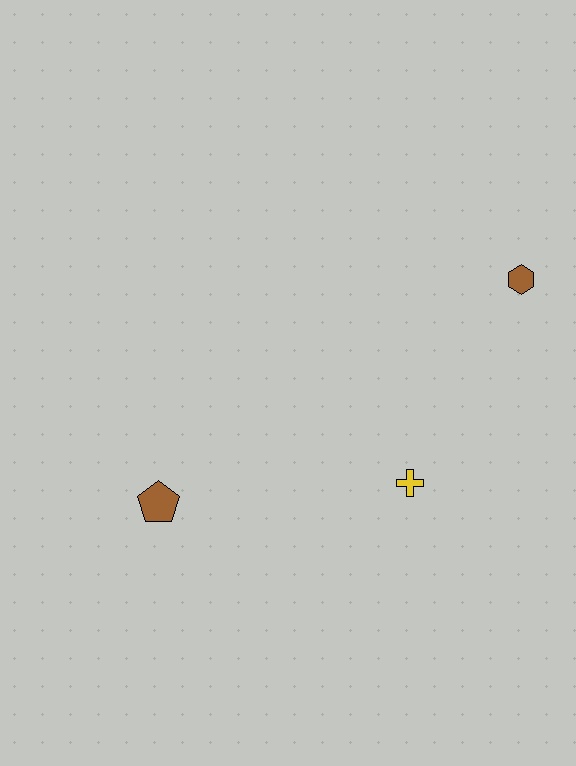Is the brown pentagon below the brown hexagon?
Yes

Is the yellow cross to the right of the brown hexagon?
No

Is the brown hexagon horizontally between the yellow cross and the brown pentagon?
No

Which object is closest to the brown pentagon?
The yellow cross is closest to the brown pentagon.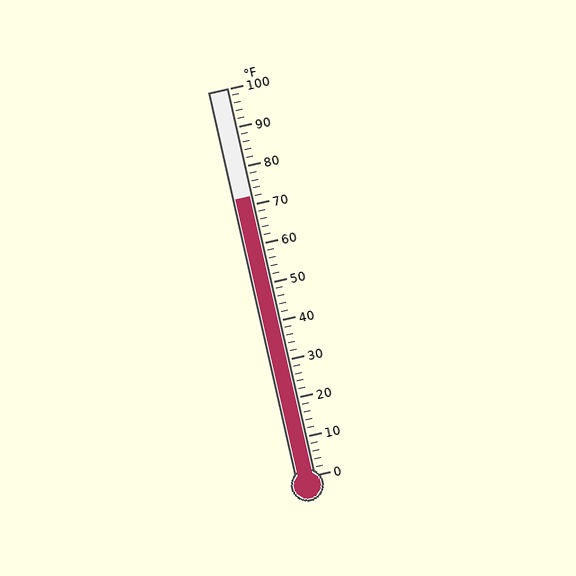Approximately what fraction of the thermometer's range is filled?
The thermometer is filled to approximately 70% of its range.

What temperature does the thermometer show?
The thermometer shows approximately 72°F.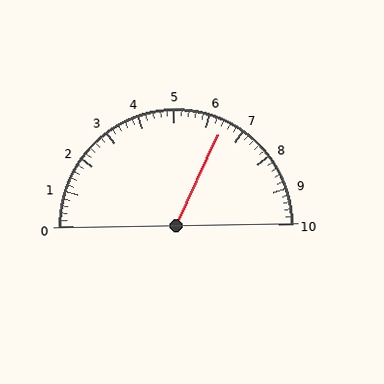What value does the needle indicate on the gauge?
The needle indicates approximately 6.4.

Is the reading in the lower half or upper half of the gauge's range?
The reading is in the upper half of the range (0 to 10).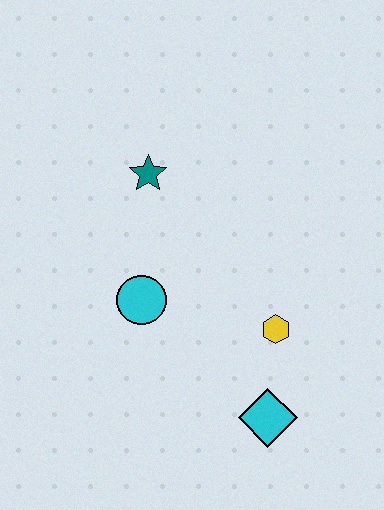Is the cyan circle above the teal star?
No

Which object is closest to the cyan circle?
The teal star is closest to the cyan circle.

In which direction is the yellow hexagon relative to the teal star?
The yellow hexagon is below the teal star.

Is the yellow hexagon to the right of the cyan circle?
Yes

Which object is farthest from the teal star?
The cyan diamond is farthest from the teal star.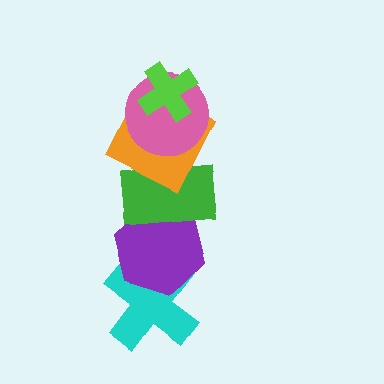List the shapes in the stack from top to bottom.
From top to bottom: the lime cross, the pink circle, the orange square, the green rectangle, the purple hexagon, the cyan cross.